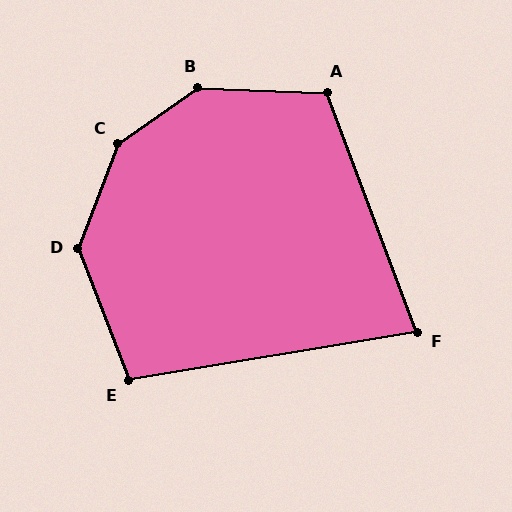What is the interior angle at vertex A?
Approximately 113 degrees (obtuse).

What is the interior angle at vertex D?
Approximately 138 degrees (obtuse).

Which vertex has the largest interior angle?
C, at approximately 146 degrees.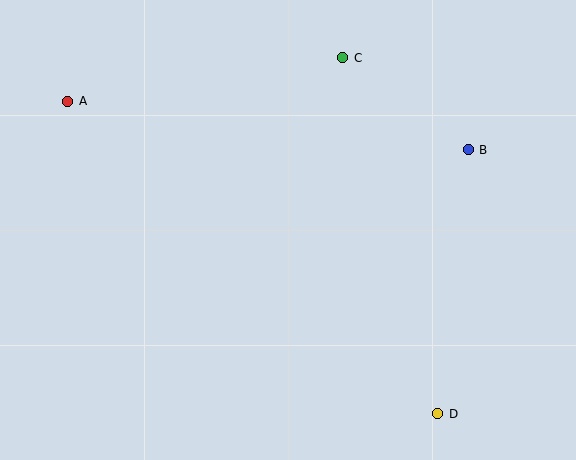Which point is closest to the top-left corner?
Point A is closest to the top-left corner.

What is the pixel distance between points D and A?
The distance between D and A is 484 pixels.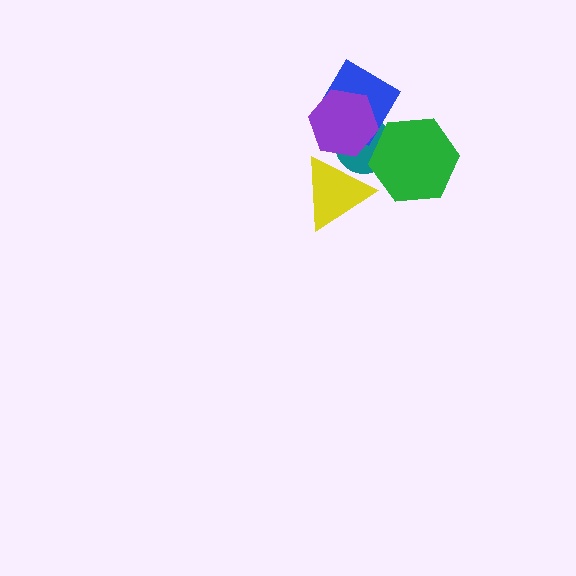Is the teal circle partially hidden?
Yes, it is partially covered by another shape.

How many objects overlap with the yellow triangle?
2 objects overlap with the yellow triangle.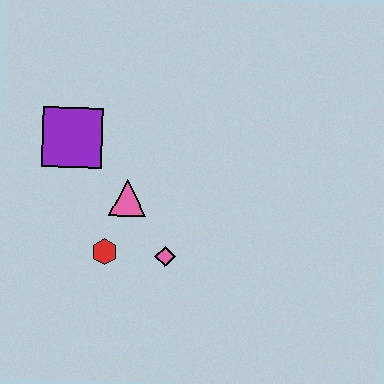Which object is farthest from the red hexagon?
The purple square is farthest from the red hexagon.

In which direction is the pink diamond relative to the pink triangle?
The pink diamond is below the pink triangle.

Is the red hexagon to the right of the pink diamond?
No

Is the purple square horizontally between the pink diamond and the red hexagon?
No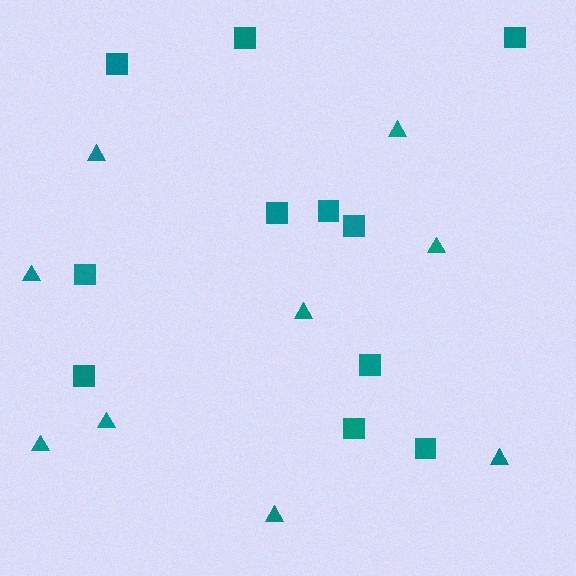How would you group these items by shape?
There are 2 groups: one group of squares (11) and one group of triangles (9).